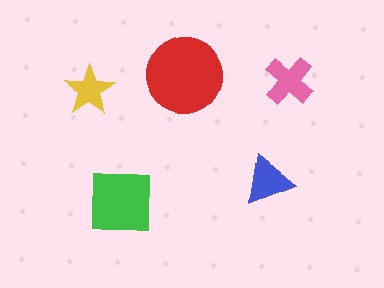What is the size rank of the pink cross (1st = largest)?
3rd.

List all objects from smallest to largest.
The yellow star, the blue triangle, the pink cross, the green square, the red circle.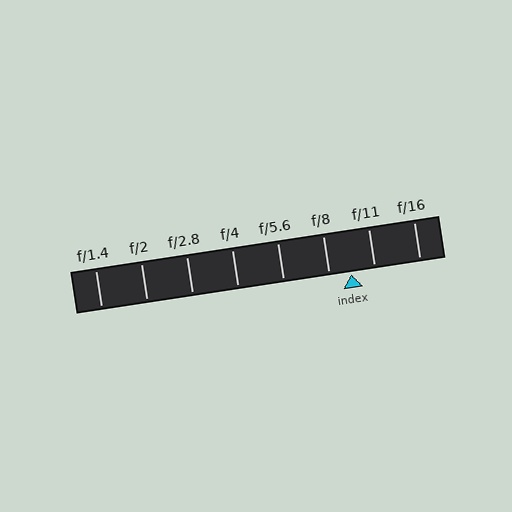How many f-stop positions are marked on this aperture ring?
There are 8 f-stop positions marked.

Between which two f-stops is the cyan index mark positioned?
The index mark is between f/8 and f/11.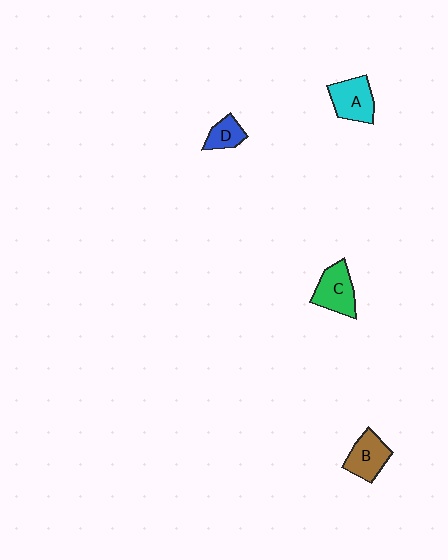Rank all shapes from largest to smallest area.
From largest to smallest: C (green), A (cyan), B (brown), D (blue).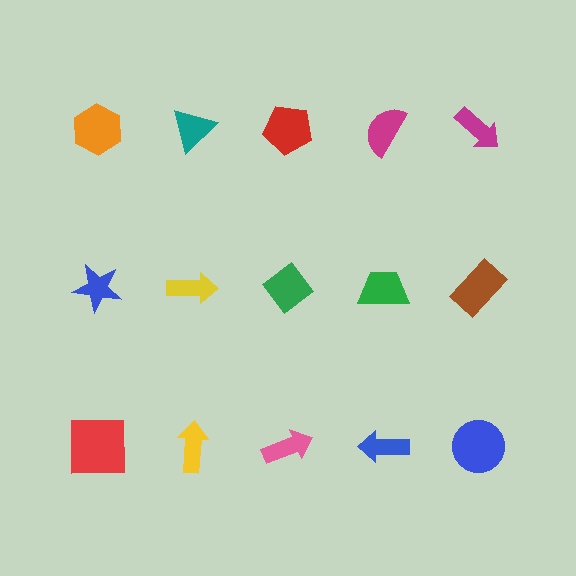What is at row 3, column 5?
A blue circle.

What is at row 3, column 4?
A blue arrow.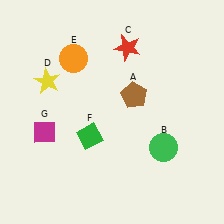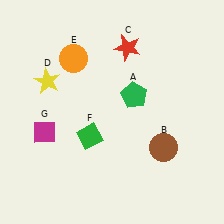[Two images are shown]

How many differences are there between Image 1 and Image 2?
There are 2 differences between the two images.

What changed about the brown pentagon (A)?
In Image 1, A is brown. In Image 2, it changed to green.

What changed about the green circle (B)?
In Image 1, B is green. In Image 2, it changed to brown.